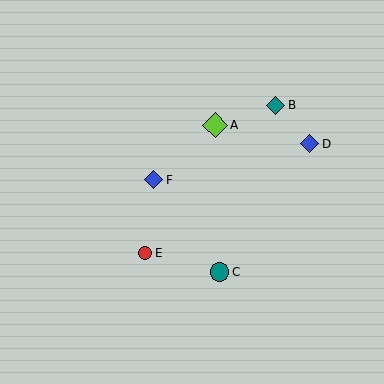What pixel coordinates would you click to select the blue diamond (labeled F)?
Click at (154, 180) to select the blue diamond F.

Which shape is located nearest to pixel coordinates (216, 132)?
The lime diamond (labeled A) at (215, 125) is nearest to that location.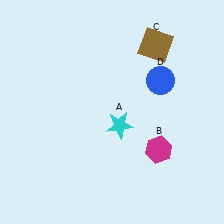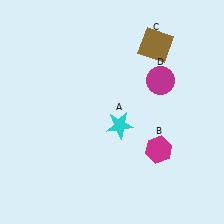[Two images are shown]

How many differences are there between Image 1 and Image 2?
There is 1 difference between the two images.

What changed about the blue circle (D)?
In Image 1, D is blue. In Image 2, it changed to magenta.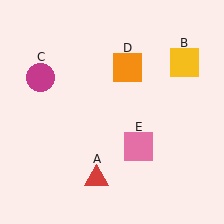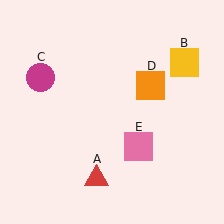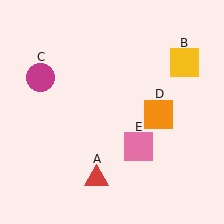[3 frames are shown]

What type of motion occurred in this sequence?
The orange square (object D) rotated clockwise around the center of the scene.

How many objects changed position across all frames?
1 object changed position: orange square (object D).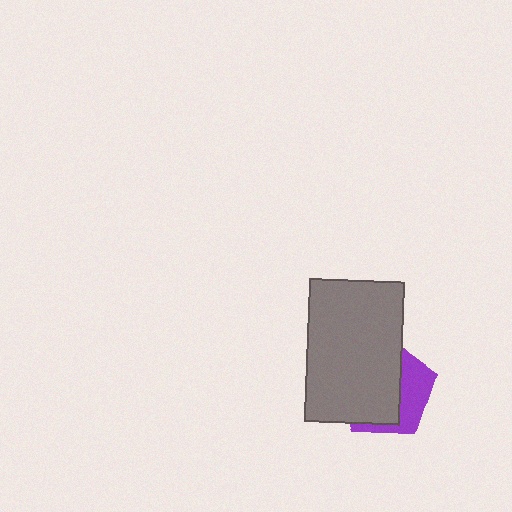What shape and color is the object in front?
The object in front is a gray rectangle.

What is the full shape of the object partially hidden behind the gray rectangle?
The partially hidden object is a purple pentagon.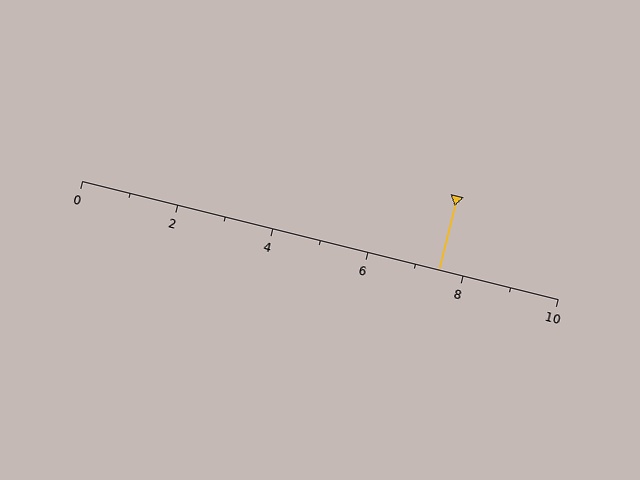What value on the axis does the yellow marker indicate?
The marker indicates approximately 7.5.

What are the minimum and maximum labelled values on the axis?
The axis runs from 0 to 10.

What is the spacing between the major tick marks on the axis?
The major ticks are spaced 2 apart.